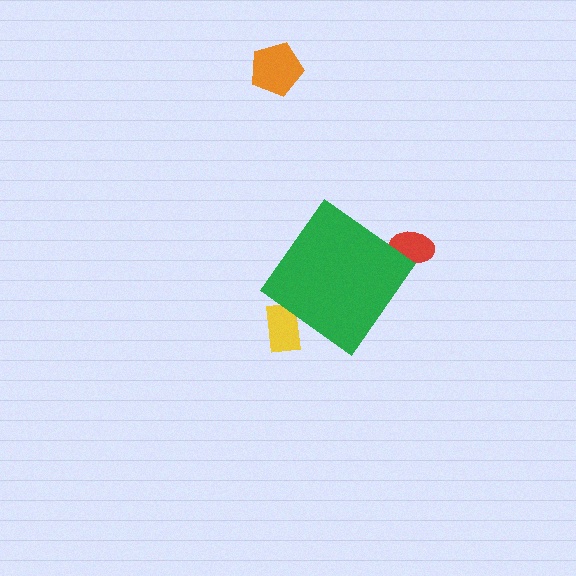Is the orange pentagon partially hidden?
No, the orange pentagon is fully visible.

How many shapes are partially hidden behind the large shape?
2 shapes are partially hidden.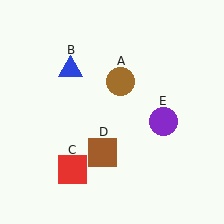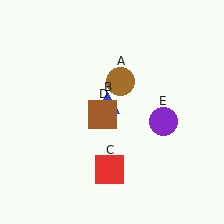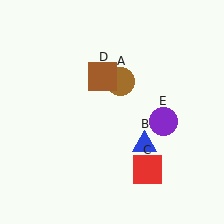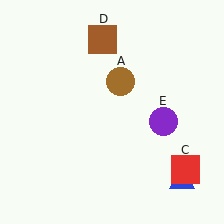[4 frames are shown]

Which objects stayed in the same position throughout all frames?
Brown circle (object A) and purple circle (object E) remained stationary.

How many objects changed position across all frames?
3 objects changed position: blue triangle (object B), red square (object C), brown square (object D).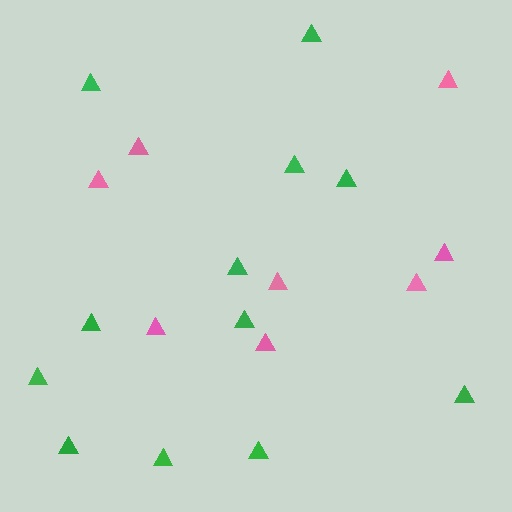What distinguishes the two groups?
There are 2 groups: one group of green triangles (12) and one group of pink triangles (8).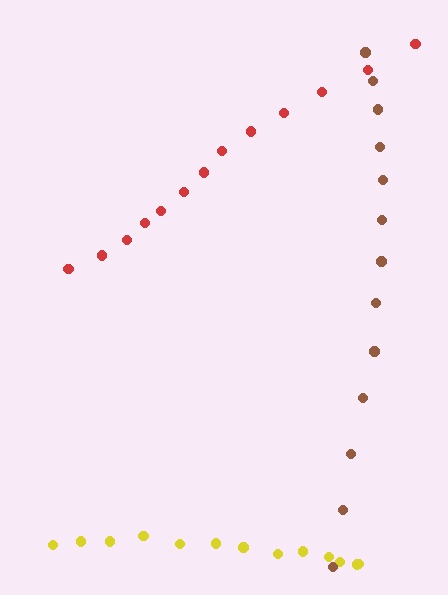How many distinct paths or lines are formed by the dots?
There are 3 distinct paths.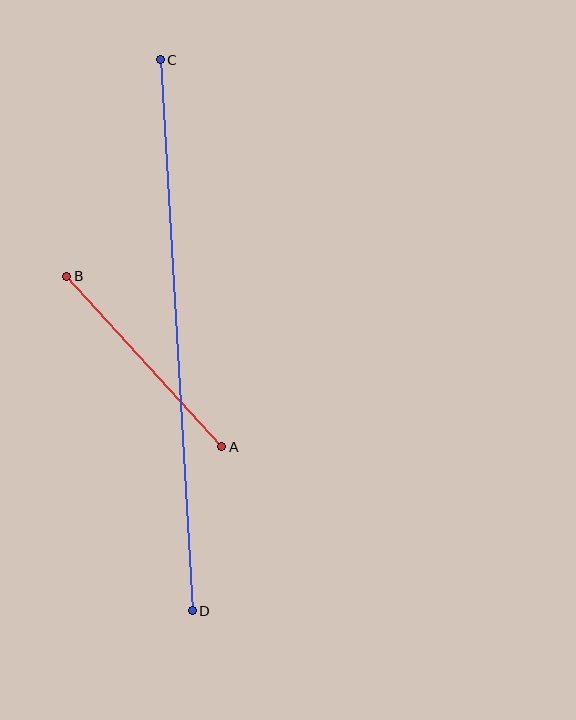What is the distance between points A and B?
The distance is approximately 231 pixels.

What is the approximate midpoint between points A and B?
The midpoint is at approximately (144, 361) pixels.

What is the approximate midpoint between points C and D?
The midpoint is at approximately (176, 335) pixels.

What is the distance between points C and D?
The distance is approximately 552 pixels.